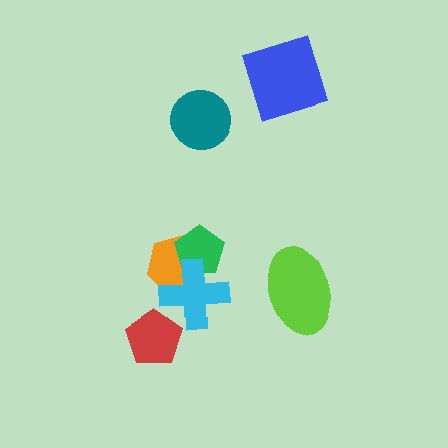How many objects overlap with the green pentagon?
2 objects overlap with the green pentagon.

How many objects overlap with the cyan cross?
2 objects overlap with the cyan cross.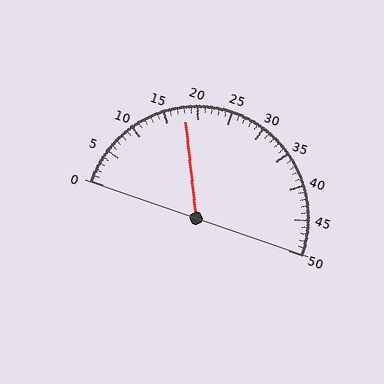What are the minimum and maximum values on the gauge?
The gauge ranges from 0 to 50.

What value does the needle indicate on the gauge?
The needle indicates approximately 18.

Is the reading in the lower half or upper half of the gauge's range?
The reading is in the lower half of the range (0 to 50).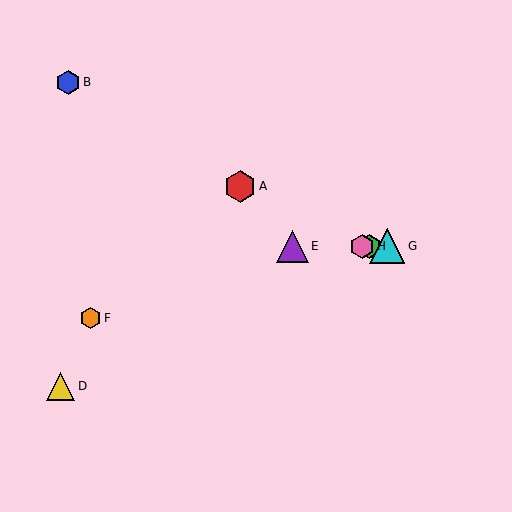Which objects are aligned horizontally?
Objects C, E, G, H are aligned horizontally.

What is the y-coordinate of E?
Object E is at y≈246.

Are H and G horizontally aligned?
Yes, both are at y≈246.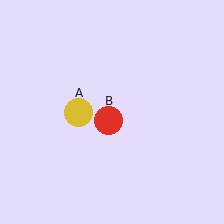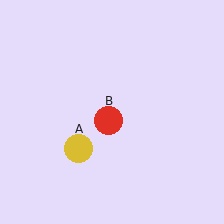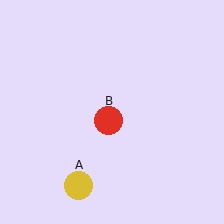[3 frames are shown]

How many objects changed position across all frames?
1 object changed position: yellow circle (object A).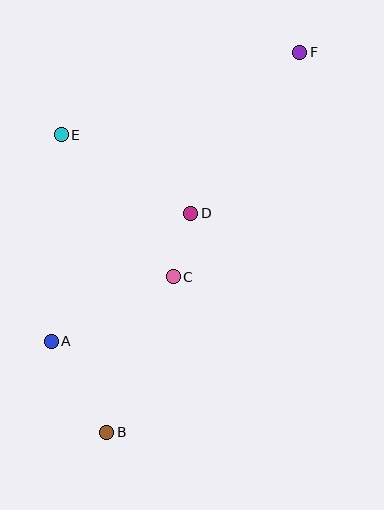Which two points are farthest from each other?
Points B and F are farthest from each other.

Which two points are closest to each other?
Points C and D are closest to each other.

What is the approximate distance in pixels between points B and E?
The distance between B and E is approximately 301 pixels.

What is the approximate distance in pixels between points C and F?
The distance between C and F is approximately 258 pixels.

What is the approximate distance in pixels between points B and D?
The distance between B and D is approximately 235 pixels.